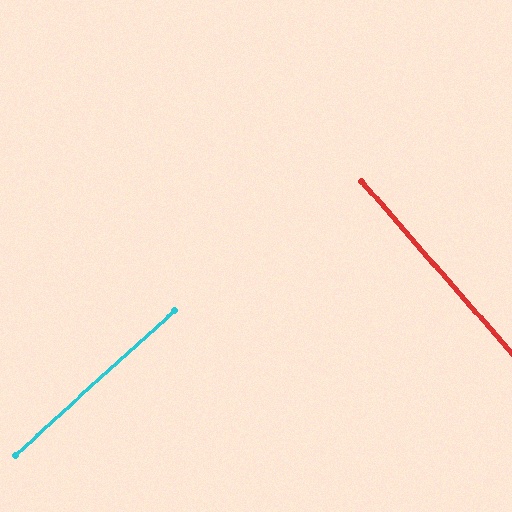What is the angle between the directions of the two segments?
Approximately 89 degrees.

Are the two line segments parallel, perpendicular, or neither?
Perpendicular — they meet at approximately 89°.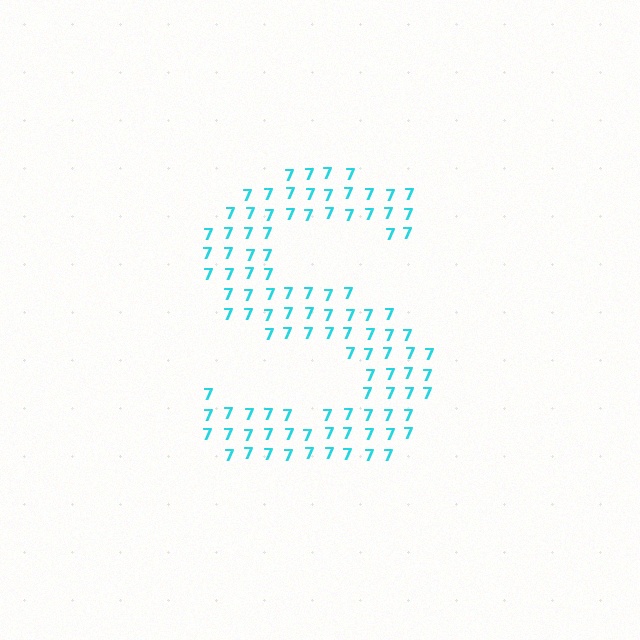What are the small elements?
The small elements are digit 7's.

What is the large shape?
The large shape is the letter S.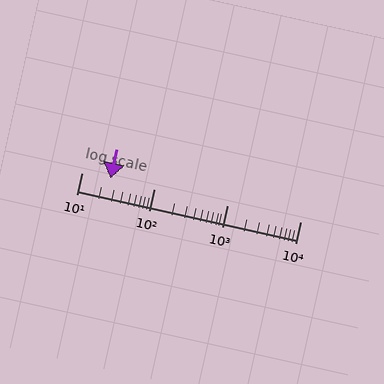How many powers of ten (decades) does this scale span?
The scale spans 3 decades, from 10 to 10000.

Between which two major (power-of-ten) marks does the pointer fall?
The pointer is between 10 and 100.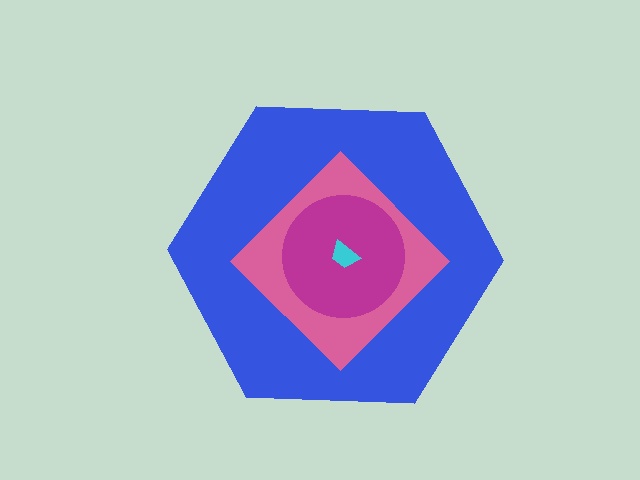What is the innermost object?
The cyan trapezoid.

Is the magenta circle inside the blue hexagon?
Yes.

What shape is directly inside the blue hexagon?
The pink diamond.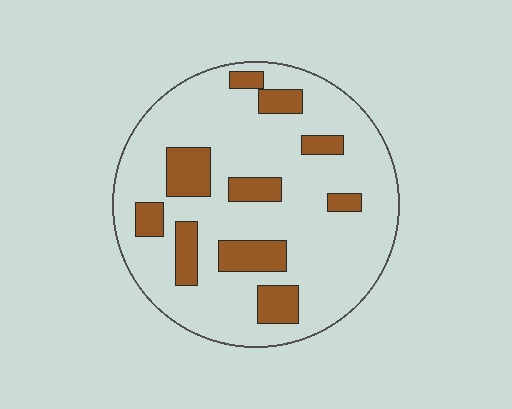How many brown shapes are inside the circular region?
10.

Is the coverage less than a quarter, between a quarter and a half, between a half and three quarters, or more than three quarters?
Less than a quarter.